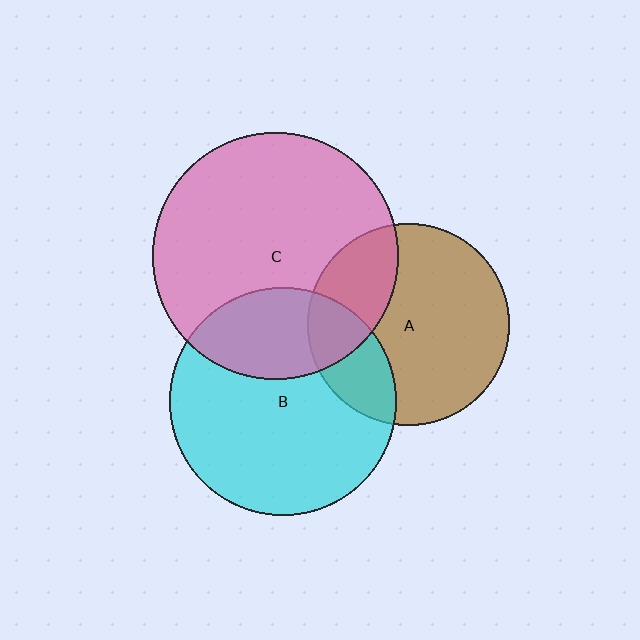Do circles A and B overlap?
Yes.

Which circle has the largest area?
Circle C (pink).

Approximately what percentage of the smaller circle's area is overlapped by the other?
Approximately 25%.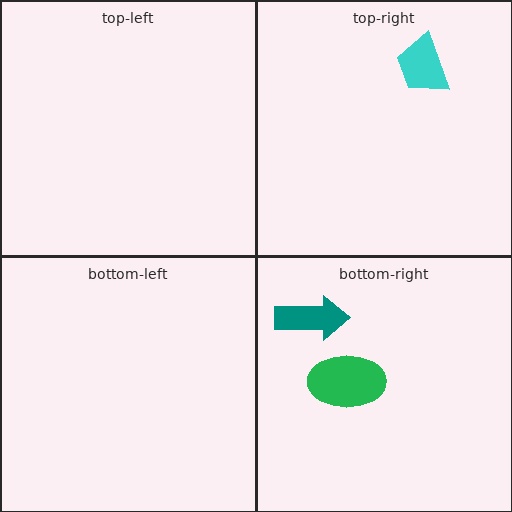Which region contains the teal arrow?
The bottom-right region.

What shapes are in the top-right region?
The cyan trapezoid.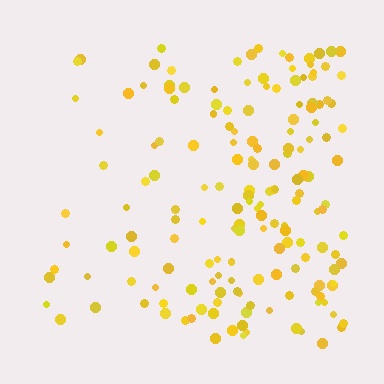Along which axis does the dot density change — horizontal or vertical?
Horizontal.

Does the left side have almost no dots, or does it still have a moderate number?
Still a moderate number, just noticeably fewer than the right.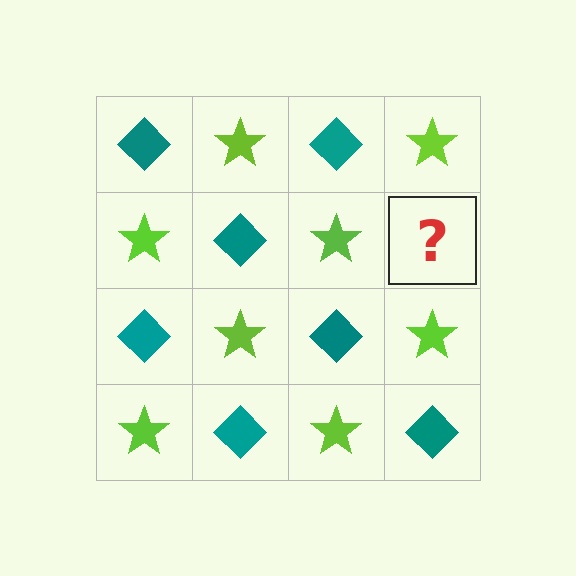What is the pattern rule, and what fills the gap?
The rule is that it alternates teal diamond and lime star in a checkerboard pattern. The gap should be filled with a teal diamond.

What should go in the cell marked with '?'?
The missing cell should contain a teal diamond.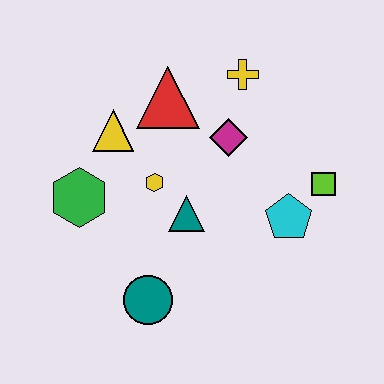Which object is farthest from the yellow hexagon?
The lime square is farthest from the yellow hexagon.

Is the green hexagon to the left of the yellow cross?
Yes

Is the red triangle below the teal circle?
No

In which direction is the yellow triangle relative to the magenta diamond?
The yellow triangle is to the left of the magenta diamond.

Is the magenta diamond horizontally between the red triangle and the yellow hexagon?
No